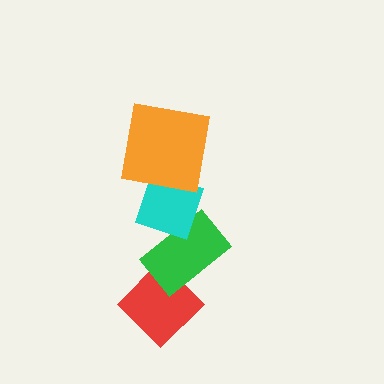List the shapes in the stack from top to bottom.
From top to bottom: the orange square, the cyan diamond, the green rectangle, the red diamond.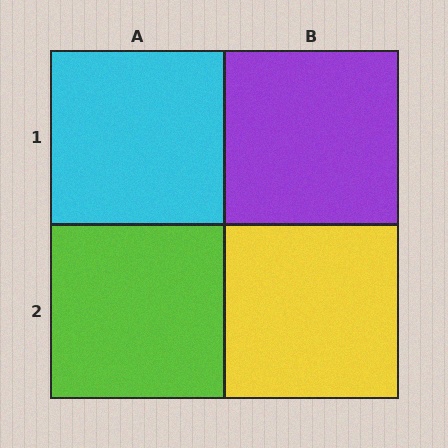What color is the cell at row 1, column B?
Purple.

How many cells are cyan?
1 cell is cyan.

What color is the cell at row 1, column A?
Cyan.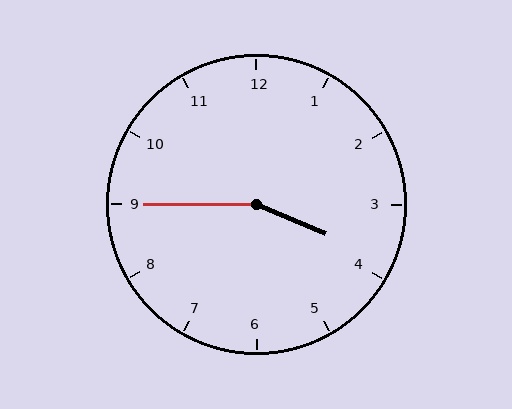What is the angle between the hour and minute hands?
Approximately 158 degrees.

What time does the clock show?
3:45.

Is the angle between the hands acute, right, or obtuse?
It is obtuse.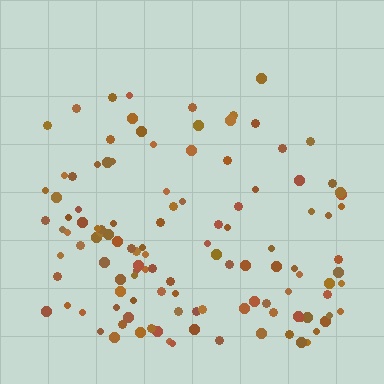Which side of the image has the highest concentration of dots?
The bottom.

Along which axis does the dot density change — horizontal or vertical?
Vertical.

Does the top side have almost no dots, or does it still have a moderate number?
Still a moderate number, just noticeably fewer than the bottom.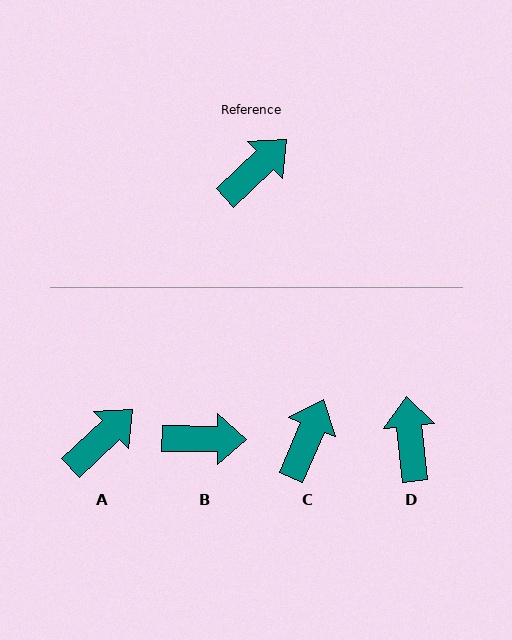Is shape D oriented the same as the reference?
No, it is off by about 53 degrees.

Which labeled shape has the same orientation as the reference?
A.